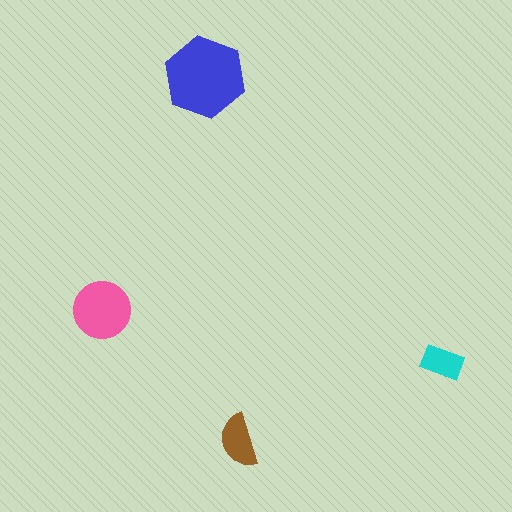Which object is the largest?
The blue hexagon.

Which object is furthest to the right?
The cyan rectangle is rightmost.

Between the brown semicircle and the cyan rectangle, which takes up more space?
The brown semicircle.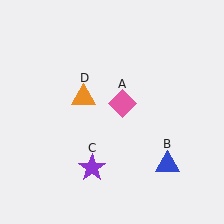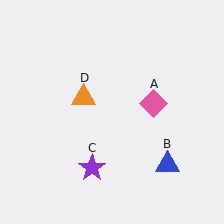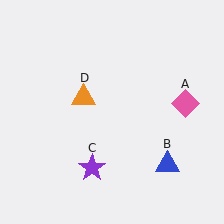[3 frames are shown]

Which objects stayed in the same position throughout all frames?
Blue triangle (object B) and purple star (object C) and orange triangle (object D) remained stationary.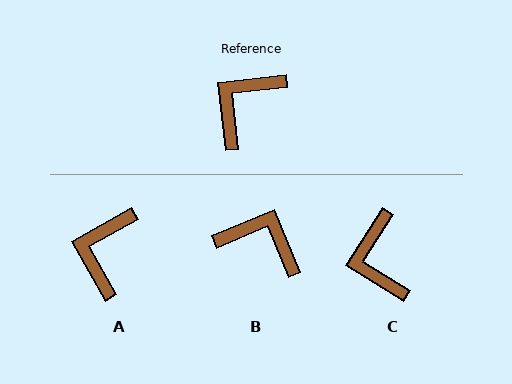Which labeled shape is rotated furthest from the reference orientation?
B, about 74 degrees away.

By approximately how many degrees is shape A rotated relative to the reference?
Approximately 23 degrees counter-clockwise.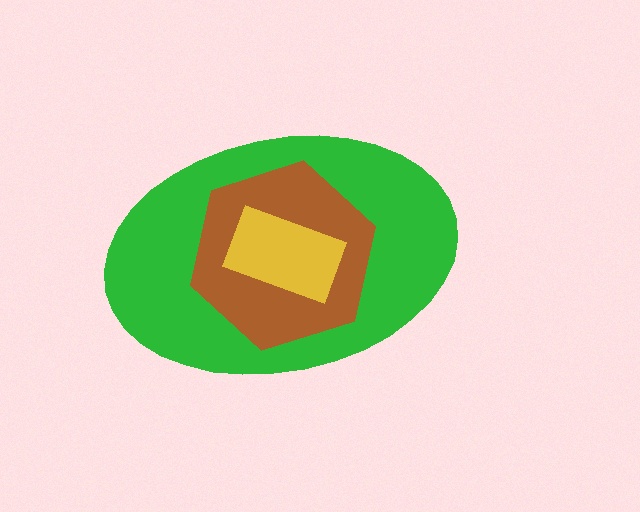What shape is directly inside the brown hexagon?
The yellow rectangle.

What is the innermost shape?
The yellow rectangle.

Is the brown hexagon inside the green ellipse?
Yes.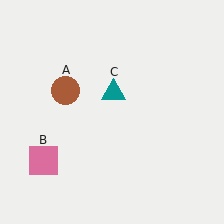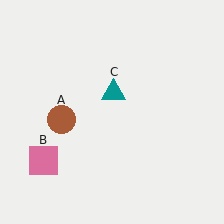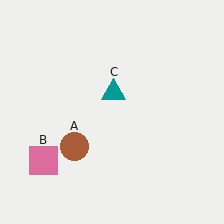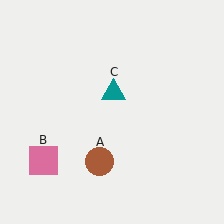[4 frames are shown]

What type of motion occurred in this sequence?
The brown circle (object A) rotated counterclockwise around the center of the scene.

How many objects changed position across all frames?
1 object changed position: brown circle (object A).